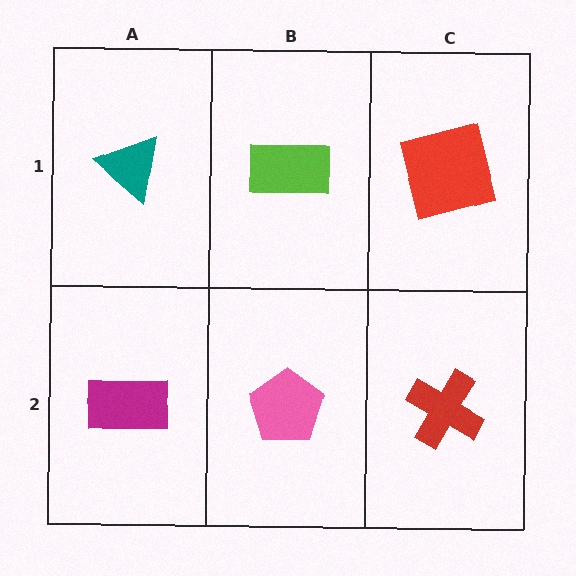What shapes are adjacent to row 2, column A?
A teal triangle (row 1, column A), a pink pentagon (row 2, column B).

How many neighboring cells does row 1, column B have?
3.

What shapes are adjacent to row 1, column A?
A magenta rectangle (row 2, column A), a lime rectangle (row 1, column B).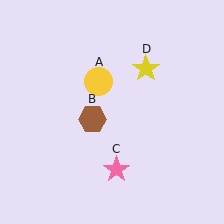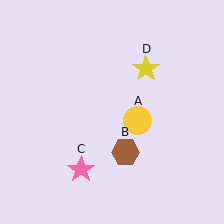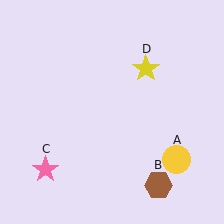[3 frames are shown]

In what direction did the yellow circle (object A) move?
The yellow circle (object A) moved down and to the right.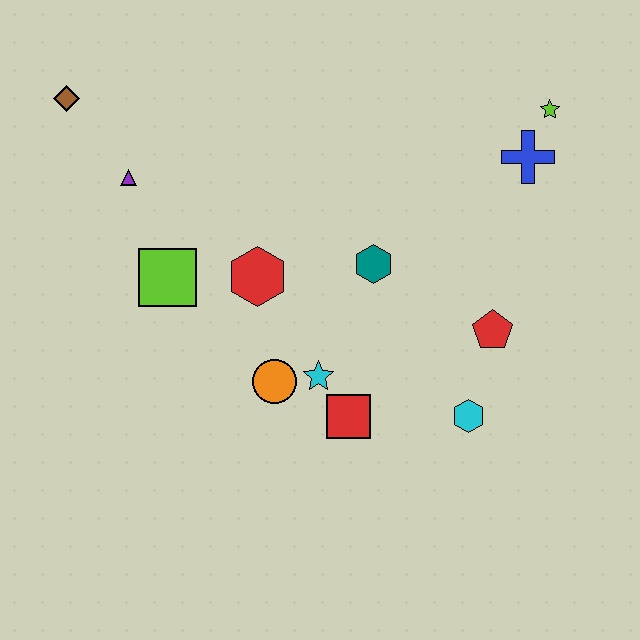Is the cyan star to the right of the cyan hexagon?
No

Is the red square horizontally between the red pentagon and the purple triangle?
Yes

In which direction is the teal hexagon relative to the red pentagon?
The teal hexagon is to the left of the red pentagon.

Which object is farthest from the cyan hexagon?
The brown diamond is farthest from the cyan hexagon.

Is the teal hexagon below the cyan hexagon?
No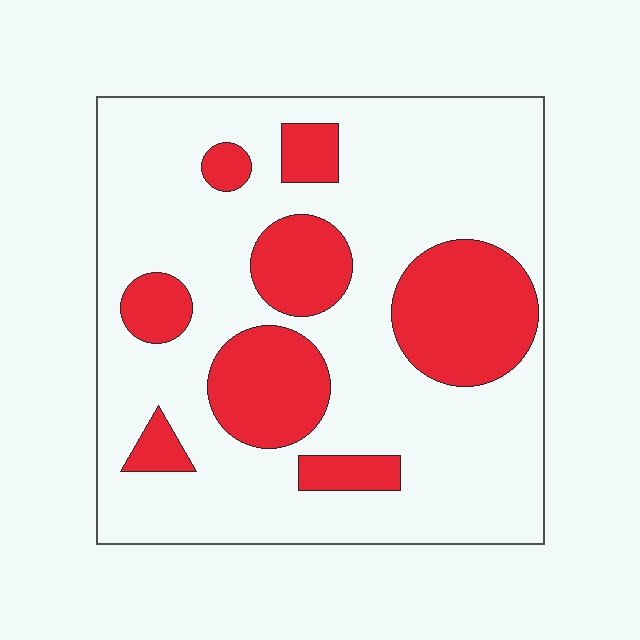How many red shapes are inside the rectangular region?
8.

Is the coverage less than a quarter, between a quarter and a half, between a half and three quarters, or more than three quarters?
Between a quarter and a half.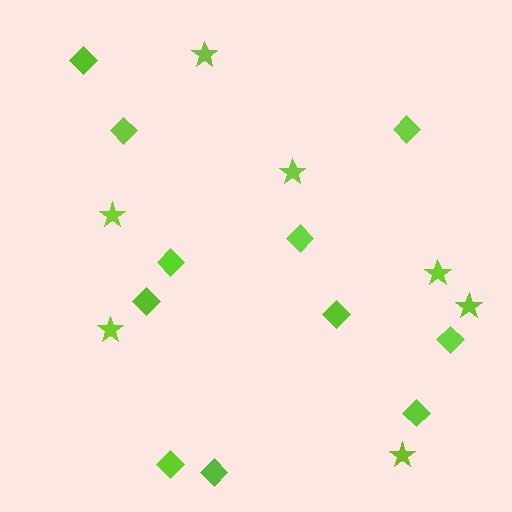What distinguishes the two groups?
There are 2 groups: one group of diamonds (11) and one group of stars (7).